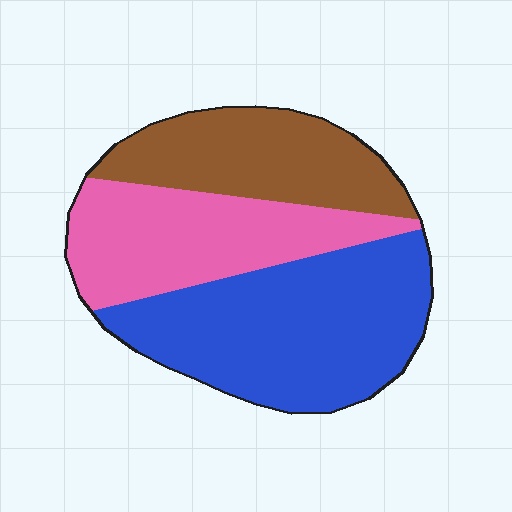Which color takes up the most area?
Blue, at roughly 45%.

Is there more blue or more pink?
Blue.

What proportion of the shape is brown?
Brown takes up between a quarter and a half of the shape.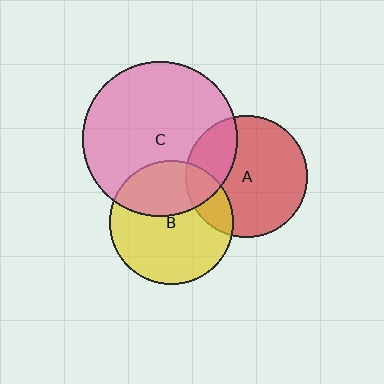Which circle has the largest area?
Circle C (pink).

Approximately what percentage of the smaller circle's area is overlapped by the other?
Approximately 20%.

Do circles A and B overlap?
Yes.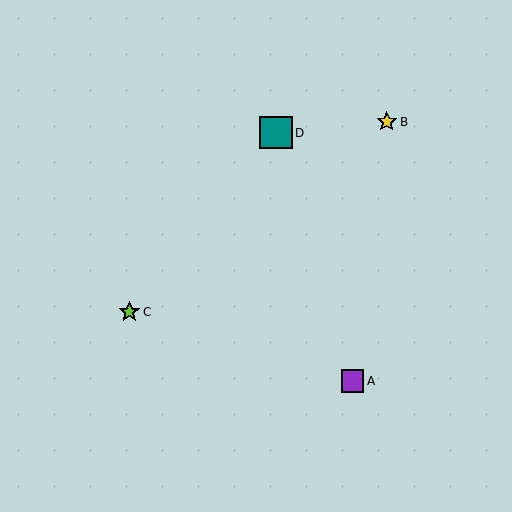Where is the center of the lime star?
The center of the lime star is at (129, 312).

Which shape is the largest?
The teal square (labeled D) is the largest.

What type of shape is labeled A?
Shape A is a purple square.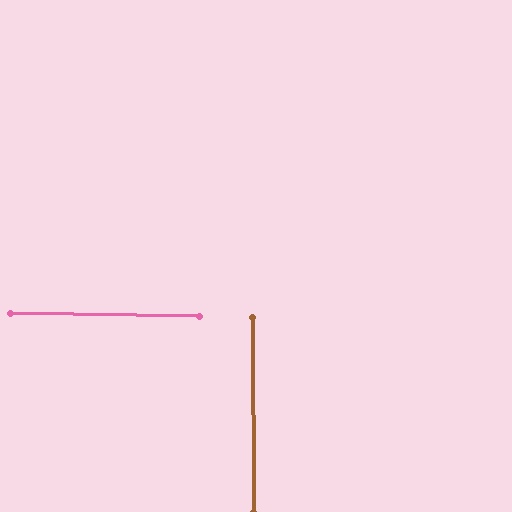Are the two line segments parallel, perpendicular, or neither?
Perpendicular — they meet at approximately 89°.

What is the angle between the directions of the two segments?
Approximately 89 degrees.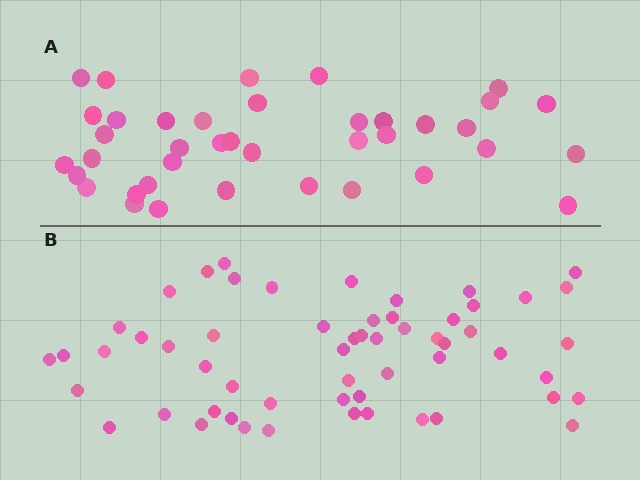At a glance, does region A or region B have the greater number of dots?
Region B (the bottom region) has more dots.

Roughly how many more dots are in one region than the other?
Region B has approximately 20 more dots than region A.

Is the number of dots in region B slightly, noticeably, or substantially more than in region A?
Region B has substantially more. The ratio is roughly 1.5 to 1.